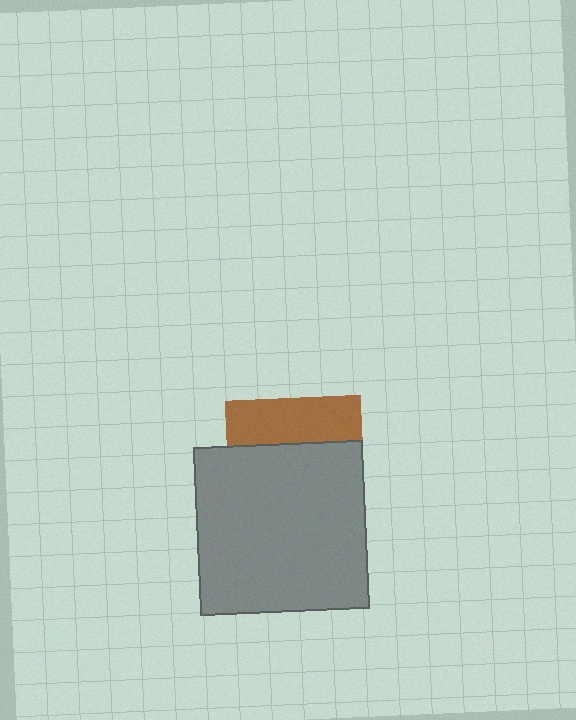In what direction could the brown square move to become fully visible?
The brown square could move up. That would shift it out from behind the gray square entirely.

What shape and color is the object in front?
The object in front is a gray square.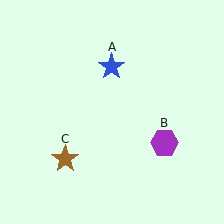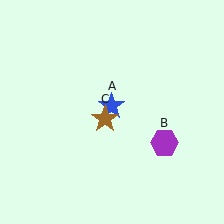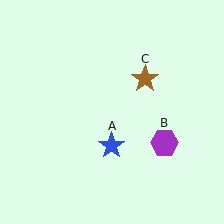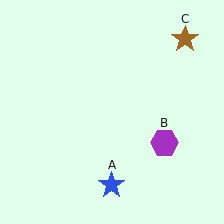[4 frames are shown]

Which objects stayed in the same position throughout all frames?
Purple hexagon (object B) remained stationary.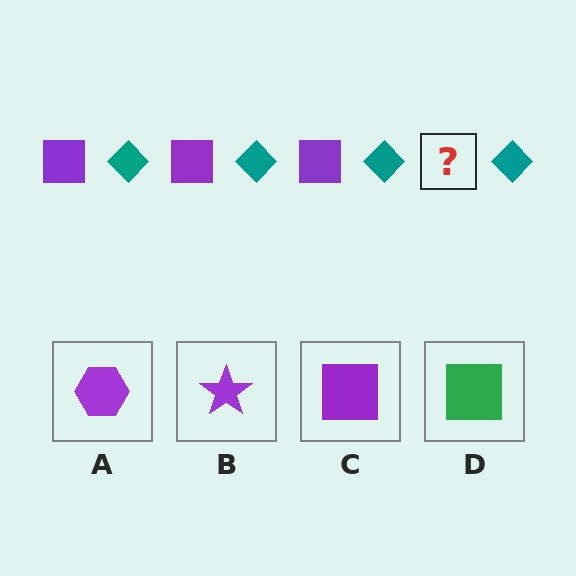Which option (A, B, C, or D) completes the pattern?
C.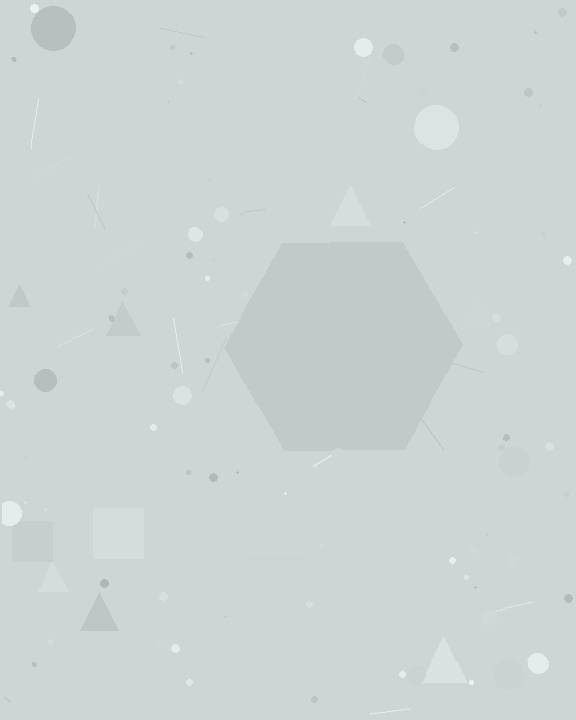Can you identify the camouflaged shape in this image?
The camouflaged shape is a hexagon.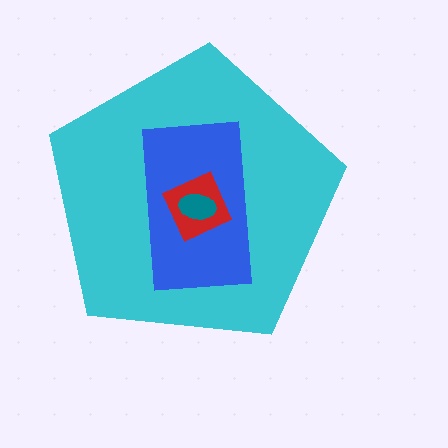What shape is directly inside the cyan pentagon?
The blue rectangle.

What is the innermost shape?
The teal ellipse.